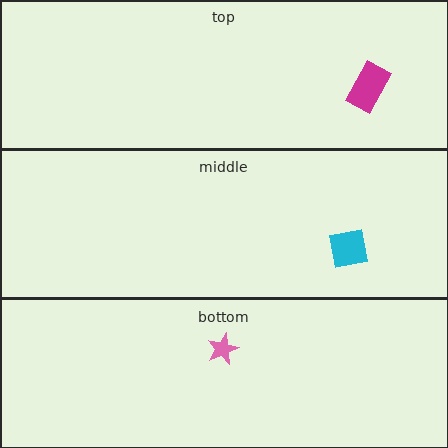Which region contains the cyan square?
The middle region.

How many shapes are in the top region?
1.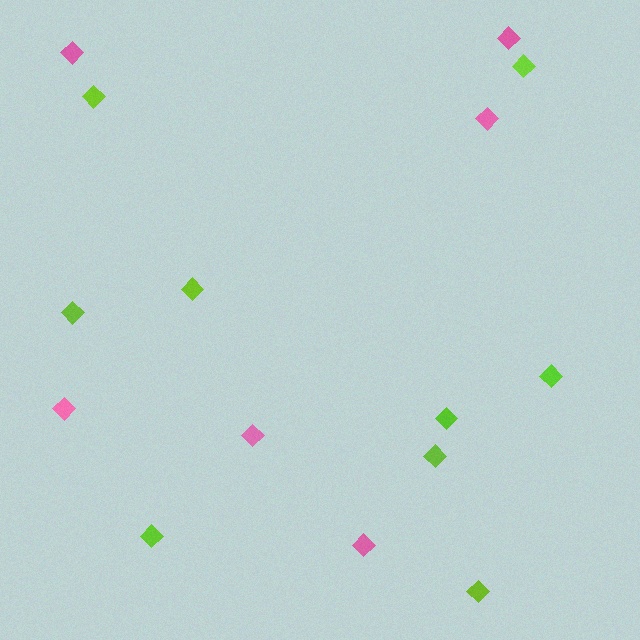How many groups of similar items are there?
There are 2 groups: one group of lime diamonds (9) and one group of pink diamonds (6).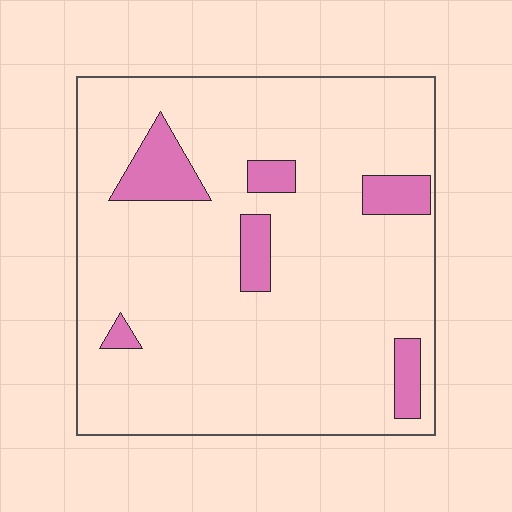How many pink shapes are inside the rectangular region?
6.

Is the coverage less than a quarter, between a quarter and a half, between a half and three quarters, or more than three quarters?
Less than a quarter.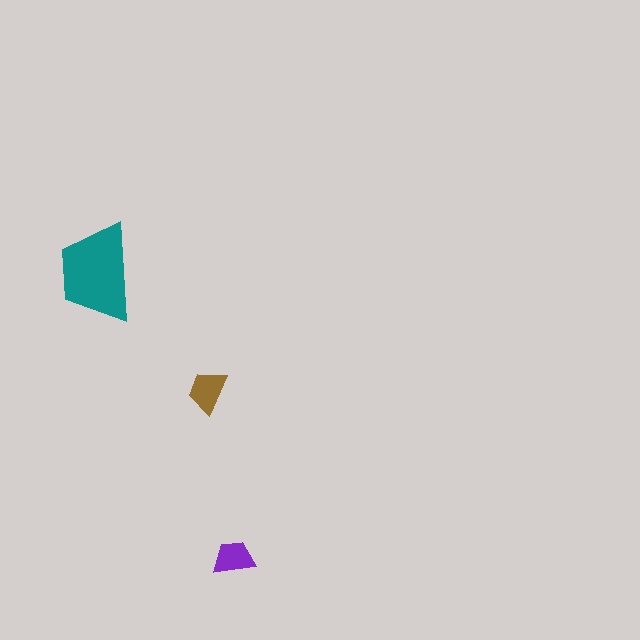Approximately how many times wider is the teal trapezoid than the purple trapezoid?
About 2.5 times wider.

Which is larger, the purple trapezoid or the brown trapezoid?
The brown one.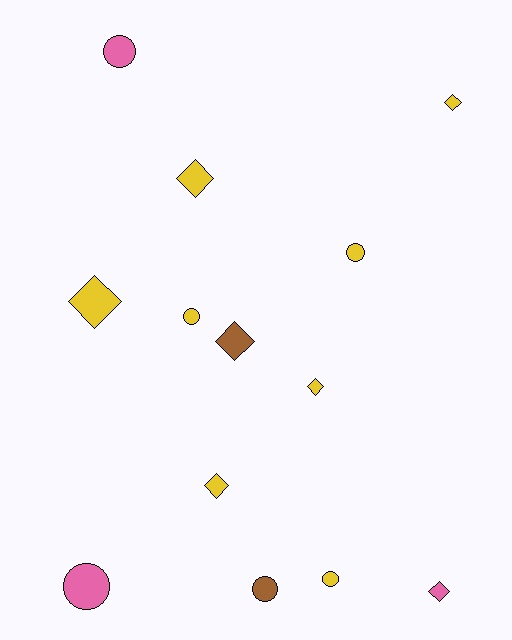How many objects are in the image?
There are 13 objects.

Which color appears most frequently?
Yellow, with 8 objects.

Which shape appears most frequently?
Diamond, with 7 objects.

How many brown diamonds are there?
There is 1 brown diamond.